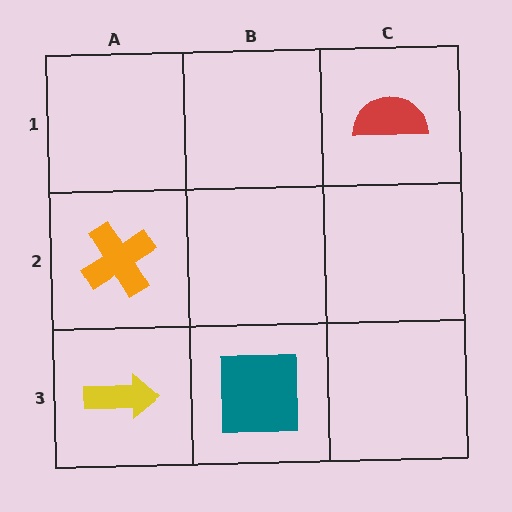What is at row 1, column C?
A red semicircle.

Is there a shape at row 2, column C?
No, that cell is empty.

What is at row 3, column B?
A teal square.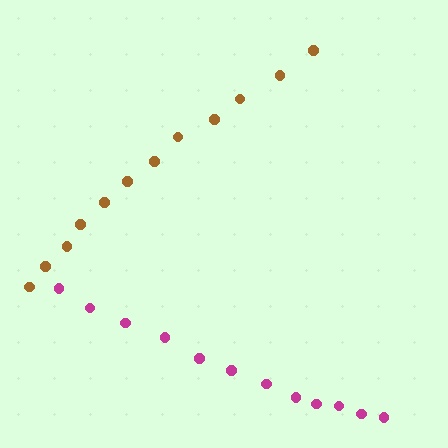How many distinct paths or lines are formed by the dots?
There are 2 distinct paths.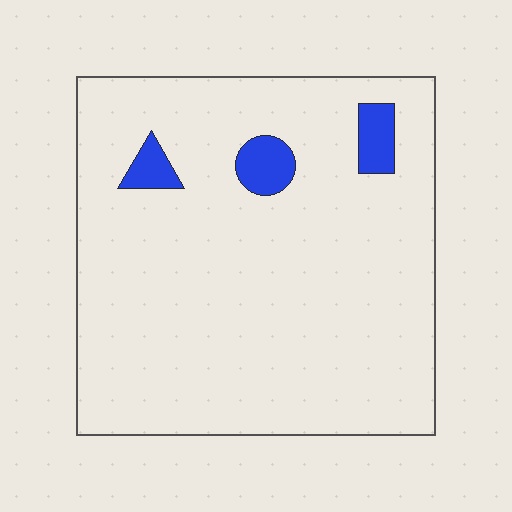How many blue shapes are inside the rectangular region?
3.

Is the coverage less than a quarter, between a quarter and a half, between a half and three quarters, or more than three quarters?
Less than a quarter.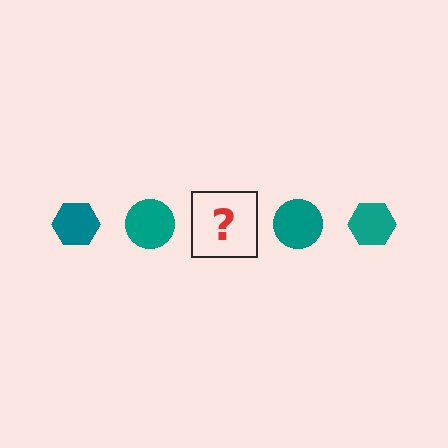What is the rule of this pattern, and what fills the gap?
The rule is that the pattern cycles through hexagon, circle shapes in teal. The gap should be filled with a teal hexagon.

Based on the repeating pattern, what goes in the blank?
The blank should be a teal hexagon.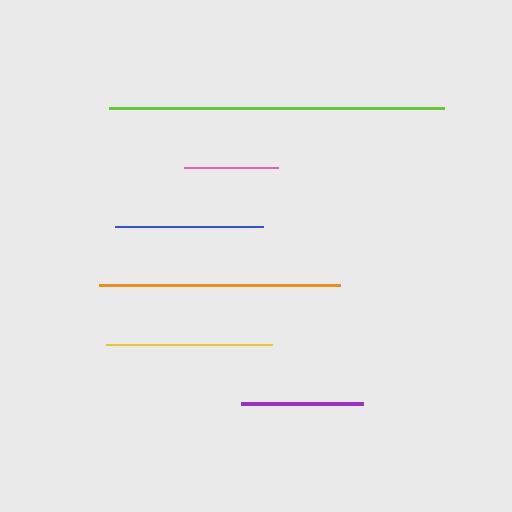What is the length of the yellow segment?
The yellow segment is approximately 165 pixels long.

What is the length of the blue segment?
The blue segment is approximately 148 pixels long.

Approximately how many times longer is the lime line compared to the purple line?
The lime line is approximately 2.7 times the length of the purple line.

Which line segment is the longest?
The lime line is the longest at approximately 335 pixels.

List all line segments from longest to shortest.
From longest to shortest: lime, orange, yellow, blue, purple, pink.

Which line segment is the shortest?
The pink line is the shortest at approximately 94 pixels.